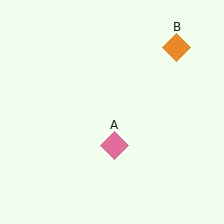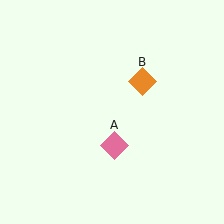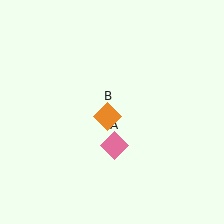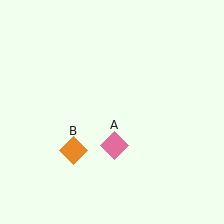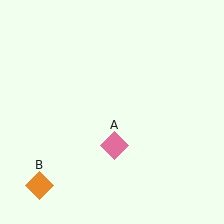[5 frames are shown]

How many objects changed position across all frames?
1 object changed position: orange diamond (object B).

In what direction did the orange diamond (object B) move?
The orange diamond (object B) moved down and to the left.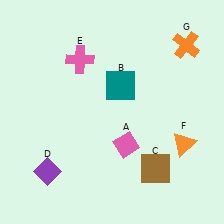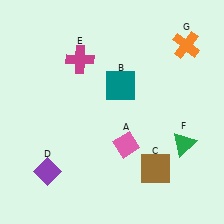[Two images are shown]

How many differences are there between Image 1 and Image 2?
There are 2 differences between the two images.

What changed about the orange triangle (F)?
In Image 1, F is orange. In Image 2, it changed to green.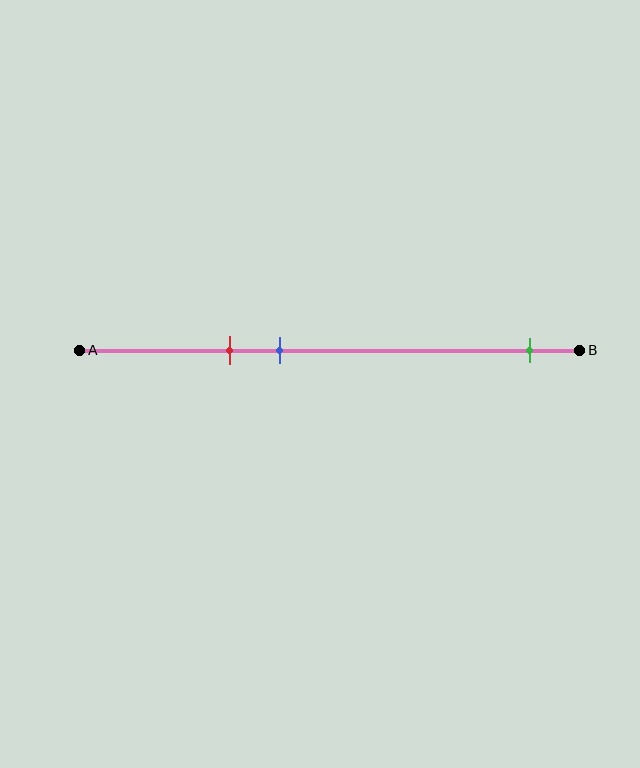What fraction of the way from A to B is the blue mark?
The blue mark is approximately 40% (0.4) of the way from A to B.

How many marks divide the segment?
There are 3 marks dividing the segment.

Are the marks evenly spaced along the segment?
No, the marks are not evenly spaced.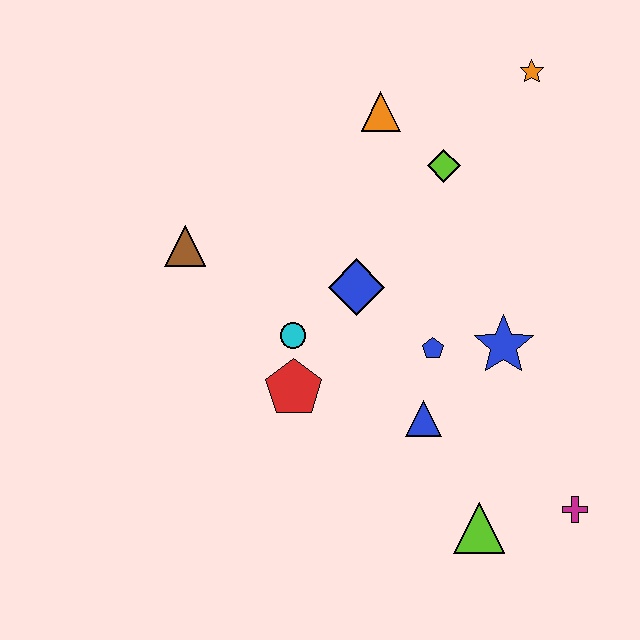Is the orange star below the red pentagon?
No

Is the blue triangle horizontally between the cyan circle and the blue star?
Yes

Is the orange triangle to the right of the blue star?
No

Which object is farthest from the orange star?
The lime triangle is farthest from the orange star.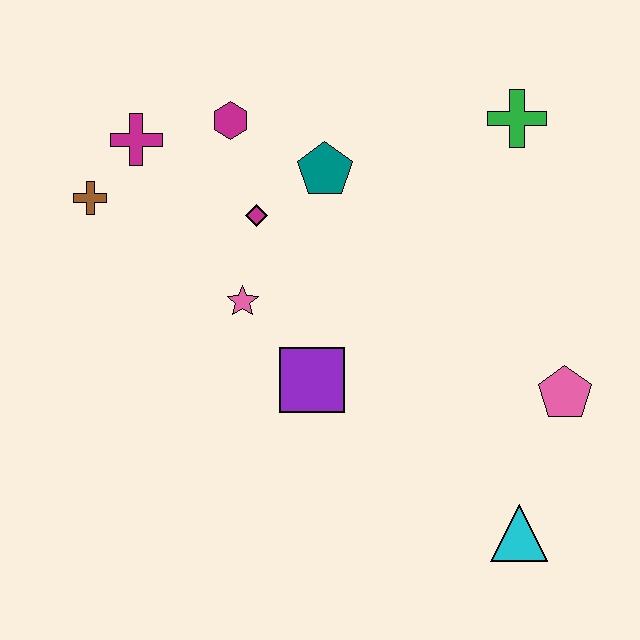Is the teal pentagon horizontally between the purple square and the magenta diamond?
No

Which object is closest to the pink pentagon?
The cyan triangle is closest to the pink pentagon.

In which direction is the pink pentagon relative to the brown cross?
The pink pentagon is to the right of the brown cross.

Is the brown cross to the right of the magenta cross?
No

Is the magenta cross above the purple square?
Yes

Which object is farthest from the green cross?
The brown cross is farthest from the green cross.